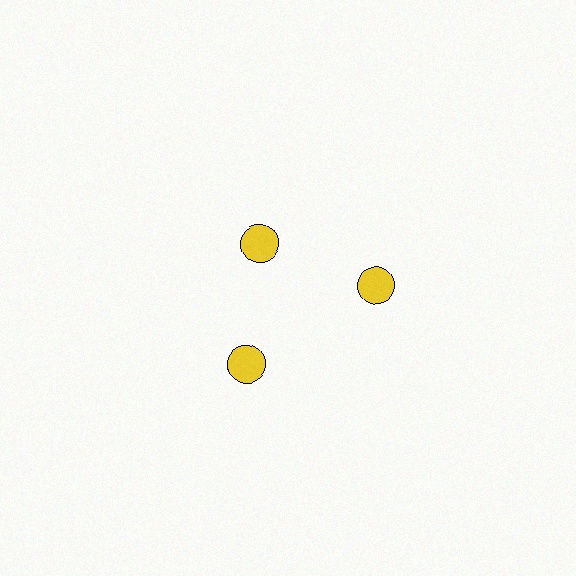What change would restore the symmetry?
The symmetry would be restored by moving it outward, back onto the ring so that all 3 circles sit at equal angles and equal distance from the center.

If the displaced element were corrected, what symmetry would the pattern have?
It would have 3-fold rotational symmetry — the pattern would map onto itself every 120 degrees.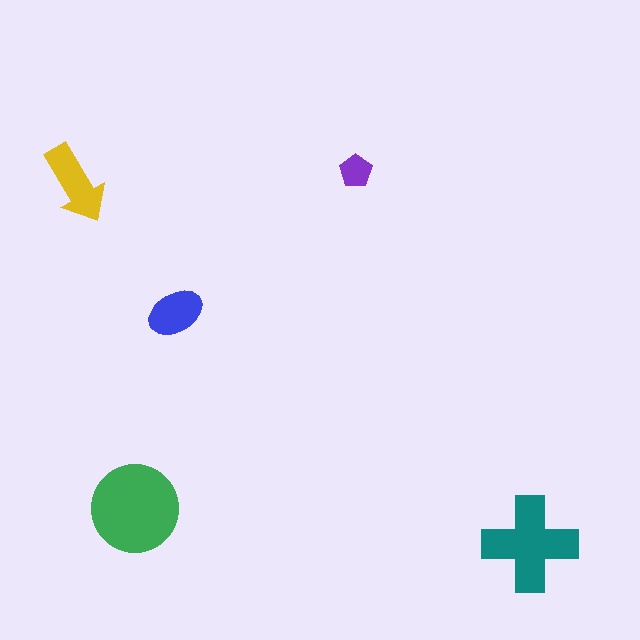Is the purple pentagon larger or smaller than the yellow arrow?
Smaller.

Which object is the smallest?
The purple pentagon.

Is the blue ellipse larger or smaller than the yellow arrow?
Smaller.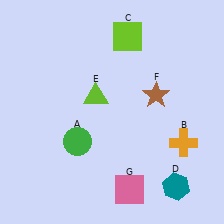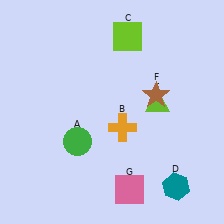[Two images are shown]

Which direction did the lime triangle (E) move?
The lime triangle (E) moved right.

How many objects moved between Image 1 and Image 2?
2 objects moved between the two images.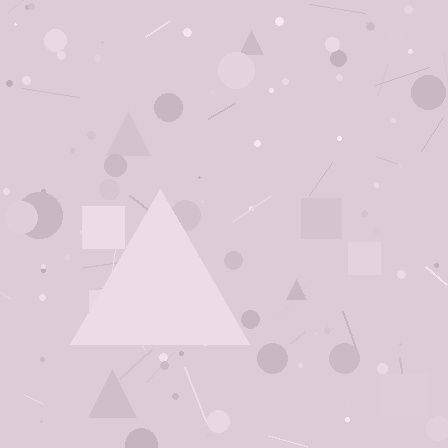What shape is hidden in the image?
A triangle is hidden in the image.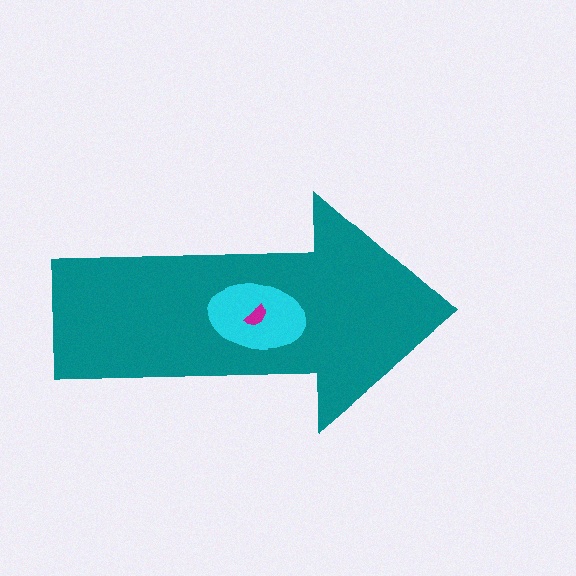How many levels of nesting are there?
3.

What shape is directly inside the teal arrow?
The cyan ellipse.